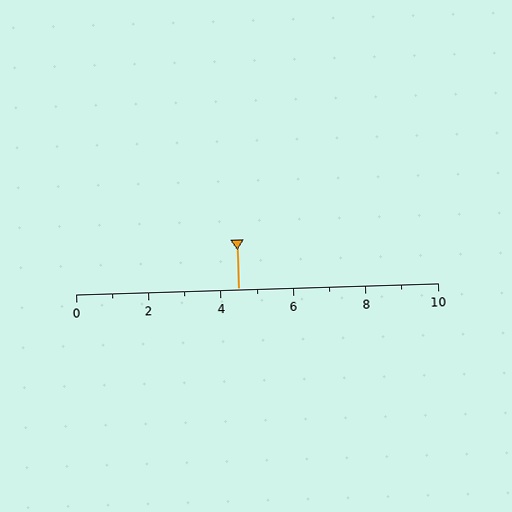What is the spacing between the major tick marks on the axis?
The major ticks are spaced 2 apart.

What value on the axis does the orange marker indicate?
The marker indicates approximately 4.5.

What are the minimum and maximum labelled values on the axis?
The axis runs from 0 to 10.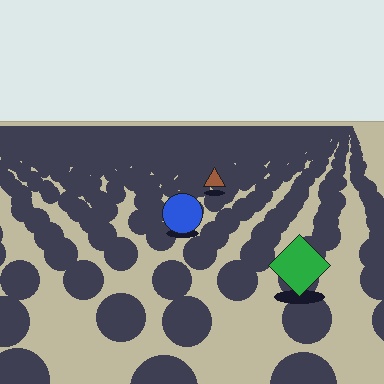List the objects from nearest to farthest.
From nearest to farthest: the green diamond, the blue circle, the brown triangle.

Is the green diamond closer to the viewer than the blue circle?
Yes. The green diamond is closer — you can tell from the texture gradient: the ground texture is coarser near it.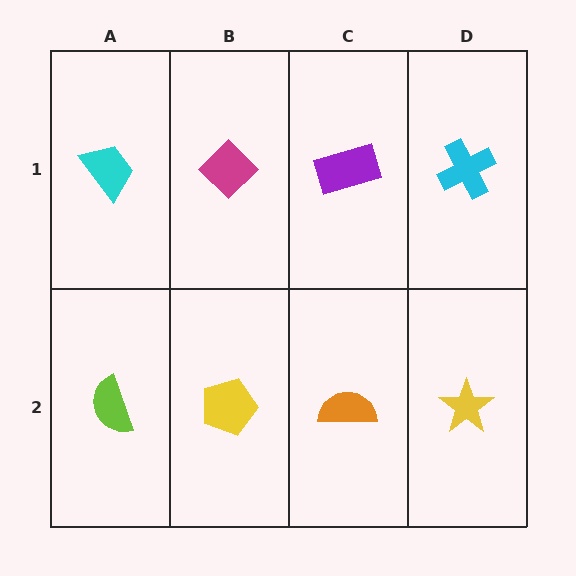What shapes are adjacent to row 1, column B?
A yellow pentagon (row 2, column B), a cyan trapezoid (row 1, column A), a purple rectangle (row 1, column C).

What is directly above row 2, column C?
A purple rectangle.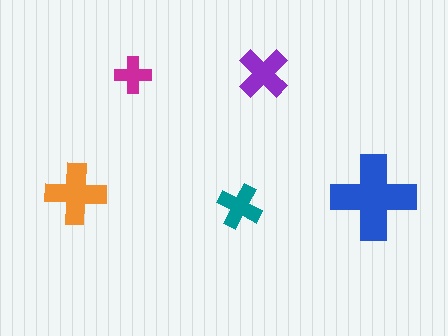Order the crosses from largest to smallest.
the blue one, the orange one, the purple one, the teal one, the magenta one.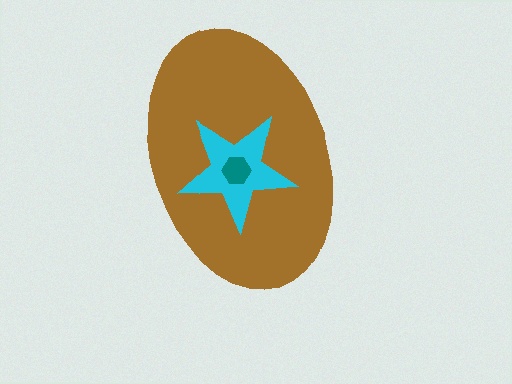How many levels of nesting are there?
3.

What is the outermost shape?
The brown ellipse.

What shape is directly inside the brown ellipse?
The cyan star.